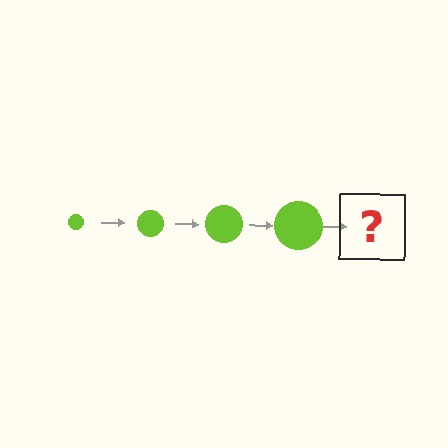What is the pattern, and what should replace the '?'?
The pattern is that the circle gets progressively larger each step. The '?' should be a lime circle, larger than the previous one.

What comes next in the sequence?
The next element should be a lime circle, larger than the previous one.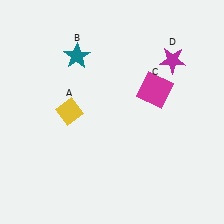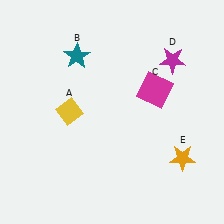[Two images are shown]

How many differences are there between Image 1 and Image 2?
There is 1 difference between the two images.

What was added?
An orange star (E) was added in Image 2.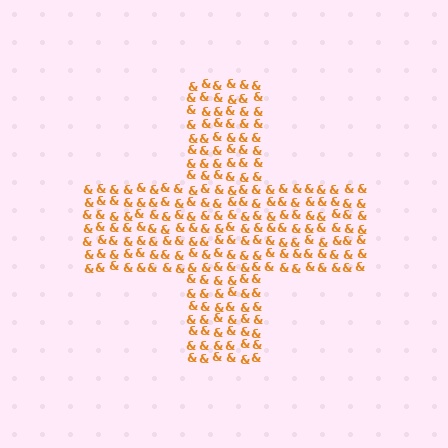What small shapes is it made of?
It is made of small ampersands.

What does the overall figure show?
The overall figure shows a cross.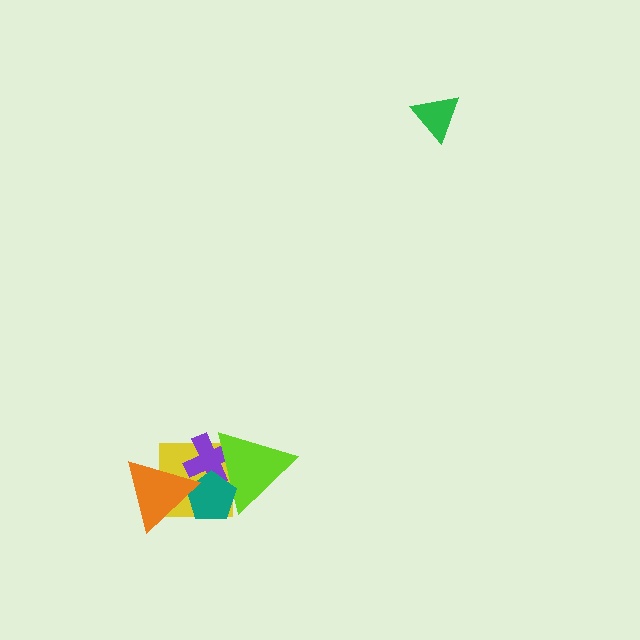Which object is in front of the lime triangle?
The teal pentagon is in front of the lime triangle.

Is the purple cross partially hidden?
Yes, it is partially covered by another shape.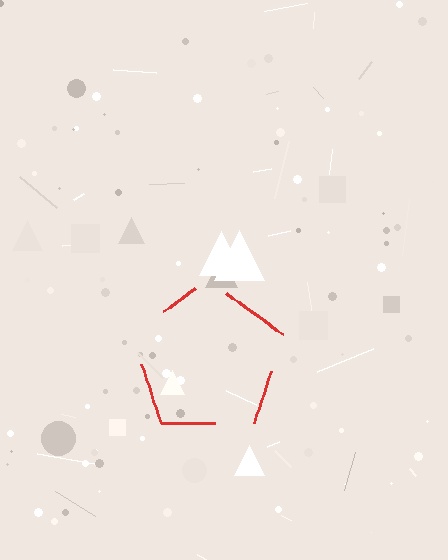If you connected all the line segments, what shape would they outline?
They would outline a pentagon.